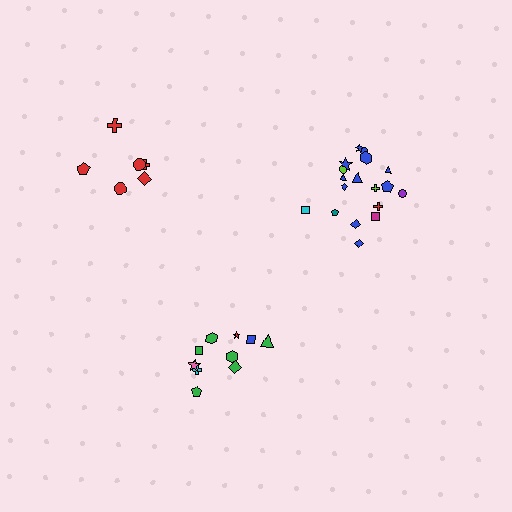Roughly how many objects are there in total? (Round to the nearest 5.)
Roughly 35 objects in total.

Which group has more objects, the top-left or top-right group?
The top-right group.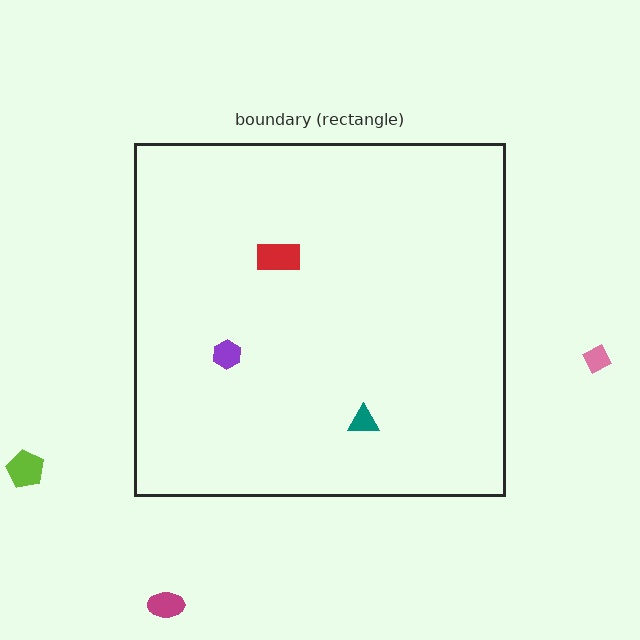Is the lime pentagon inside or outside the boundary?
Outside.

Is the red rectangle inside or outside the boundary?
Inside.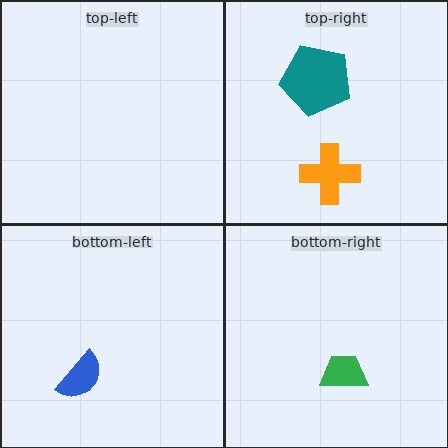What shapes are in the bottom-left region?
The blue semicircle.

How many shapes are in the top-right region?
2.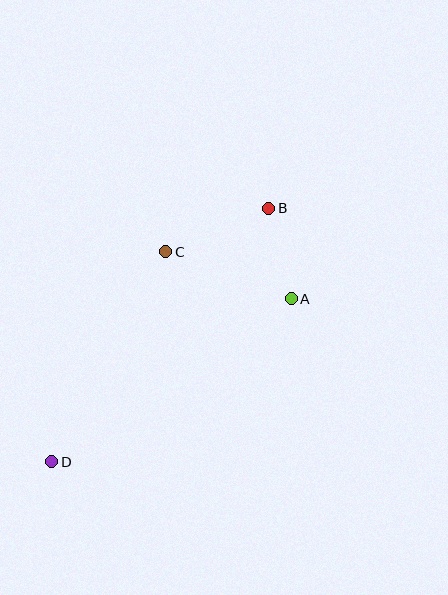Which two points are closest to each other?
Points A and B are closest to each other.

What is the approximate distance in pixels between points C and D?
The distance between C and D is approximately 239 pixels.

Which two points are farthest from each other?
Points B and D are farthest from each other.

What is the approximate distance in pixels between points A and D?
The distance between A and D is approximately 290 pixels.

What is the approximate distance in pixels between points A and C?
The distance between A and C is approximately 134 pixels.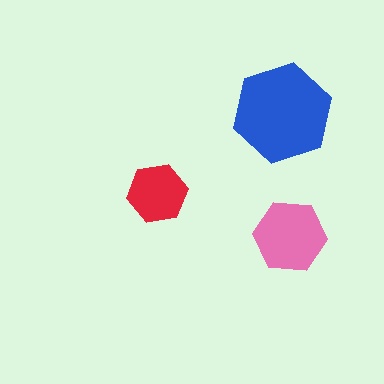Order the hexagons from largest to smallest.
the blue one, the pink one, the red one.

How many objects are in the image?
There are 3 objects in the image.